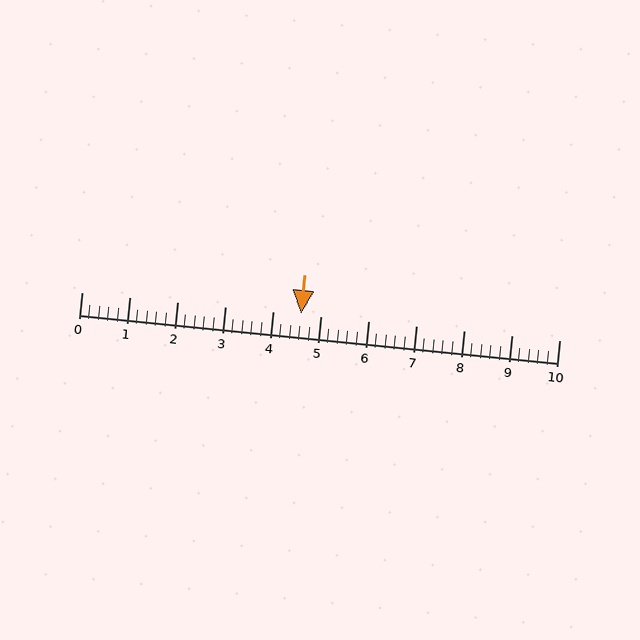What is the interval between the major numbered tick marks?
The major tick marks are spaced 1 units apart.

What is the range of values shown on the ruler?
The ruler shows values from 0 to 10.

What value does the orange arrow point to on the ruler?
The orange arrow points to approximately 4.6.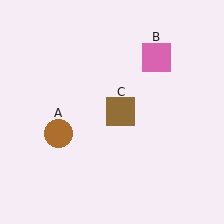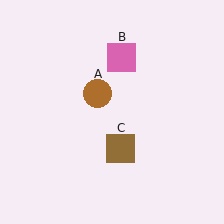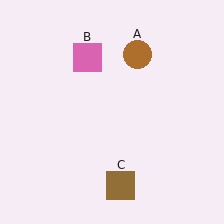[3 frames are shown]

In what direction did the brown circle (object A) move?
The brown circle (object A) moved up and to the right.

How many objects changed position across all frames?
3 objects changed position: brown circle (object A), pink square (object B), brown square (object C).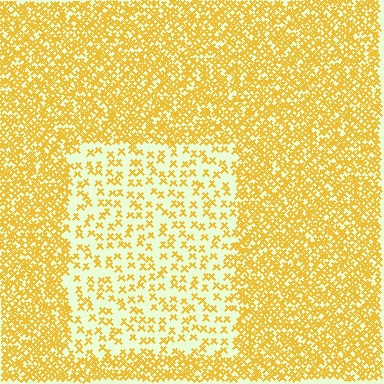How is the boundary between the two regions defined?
The boundary is defined by a change in element density (approximately 2.8x ratio). All elements are the same color, size, and shape.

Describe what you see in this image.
The image contains small yellow elements arranged at two different densities. A rectangle-shaped region is visible where the elements are less densely packed than the surrounding area.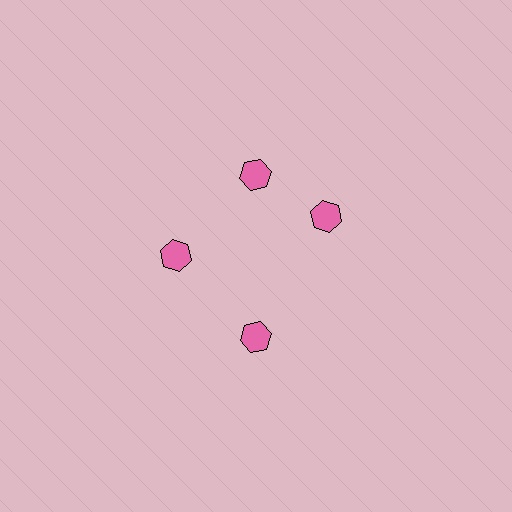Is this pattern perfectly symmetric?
No. The 4 pink hexagons are arranged in a ring, but one element near the 3 o'clock position is rotated out of alignment along the ring, breaking the 4-fold rotational symmetry.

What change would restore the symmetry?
The symmetry would be restored by rotating it back into even spacing with its neighbors so that all 4 hexagons sit at equal angles and equal distance from the center.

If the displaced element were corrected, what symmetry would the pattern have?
It would have 4-fold rotational symmetry — the pattern would map onto itself every 90 degrees.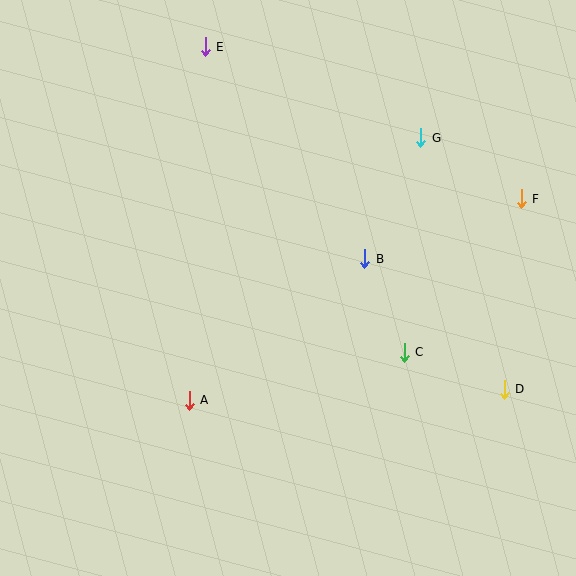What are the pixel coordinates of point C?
Point C is at (404, 352).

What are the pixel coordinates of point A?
Point A is at (189, 400).